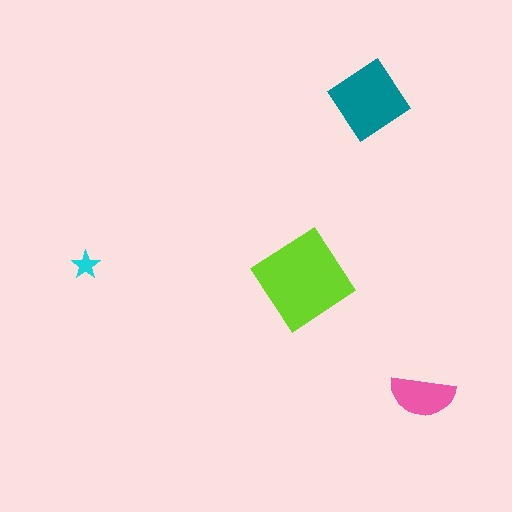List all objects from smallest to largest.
The cyan star, the pink semicircle, the teal diamond, the lime diamond.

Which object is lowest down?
The pink semicircle is bottommost.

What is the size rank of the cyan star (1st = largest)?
4th.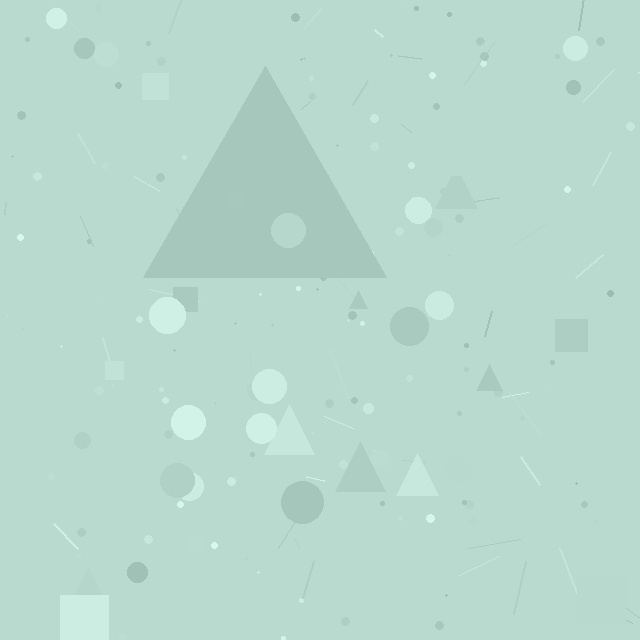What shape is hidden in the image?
A triangle is hidden in the image.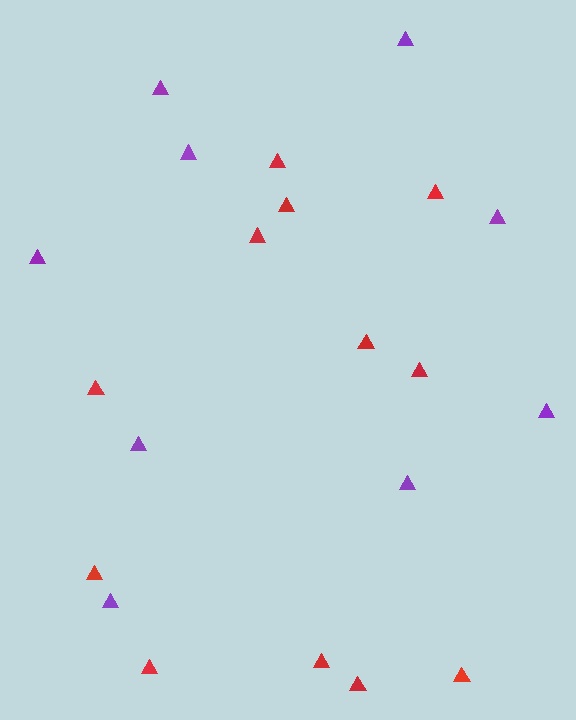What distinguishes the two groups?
There are 2 groups: one group of red triangles (12) and one group of purple triangles (9).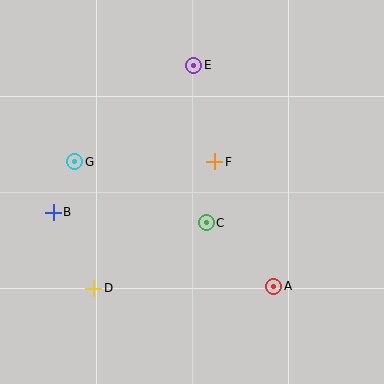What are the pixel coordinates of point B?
Point B is at (53, 212).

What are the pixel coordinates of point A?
Point A is at (274, 286).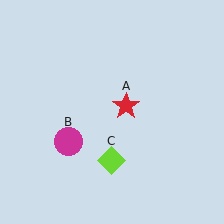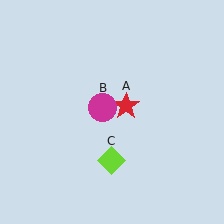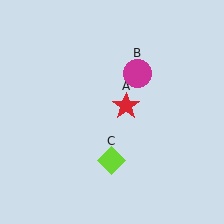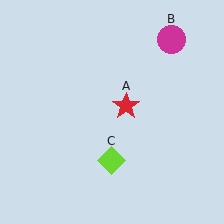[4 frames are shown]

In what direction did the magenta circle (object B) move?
The magenta circle (object B) moved up and to the right.